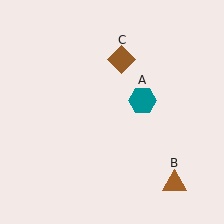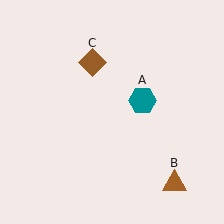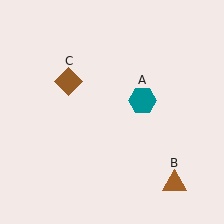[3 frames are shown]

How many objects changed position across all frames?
1 object changed position: brown diamond (object C).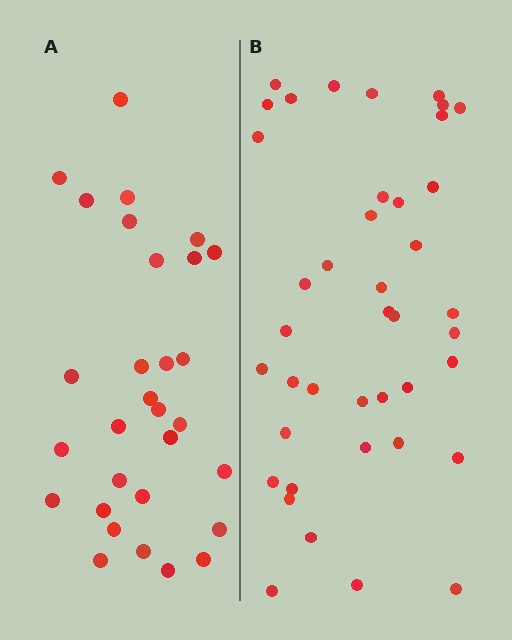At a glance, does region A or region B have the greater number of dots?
Region B (the right region) has more dots.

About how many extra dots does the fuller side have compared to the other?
Region B has roughly 12 or so more dots than region A.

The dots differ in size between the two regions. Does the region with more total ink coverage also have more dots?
No. Region A has more total ink coverage because its dots are larger, but region B actually contains more individual dots. Total area can be misleading — the number of items is what matters here.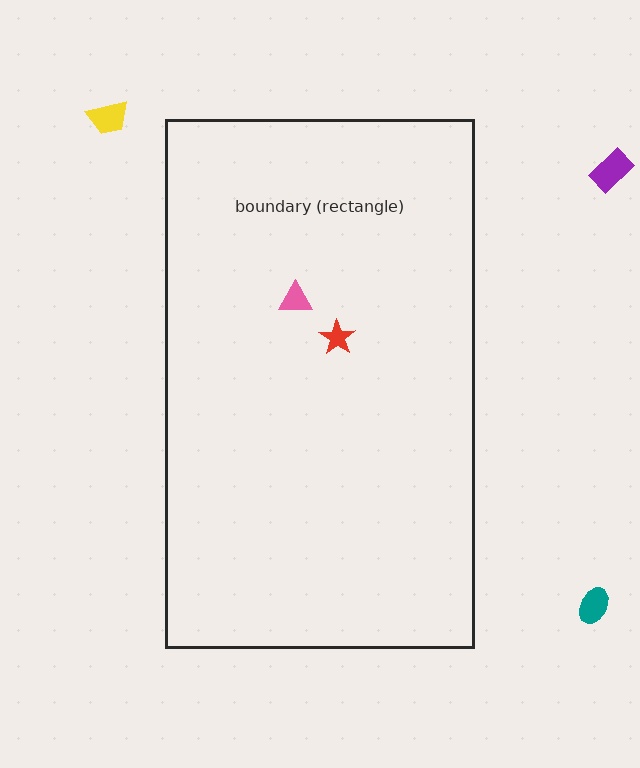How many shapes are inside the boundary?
2 inside, 3 outside.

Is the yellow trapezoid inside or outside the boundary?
Outside.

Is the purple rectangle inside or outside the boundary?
Outside.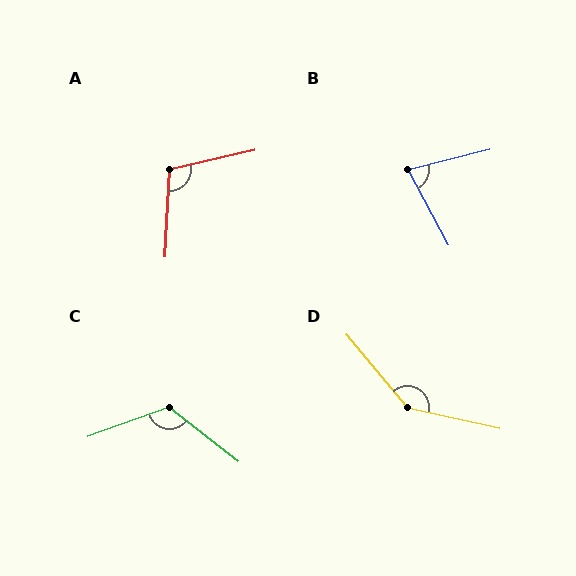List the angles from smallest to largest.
B (76°), A (106°), C (122°), D (142°).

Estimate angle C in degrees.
Approximately 122 degrees.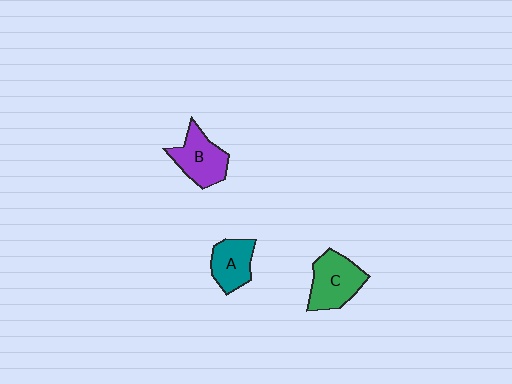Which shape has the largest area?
Shape C (green).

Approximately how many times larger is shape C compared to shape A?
Approximately 1.3 times.